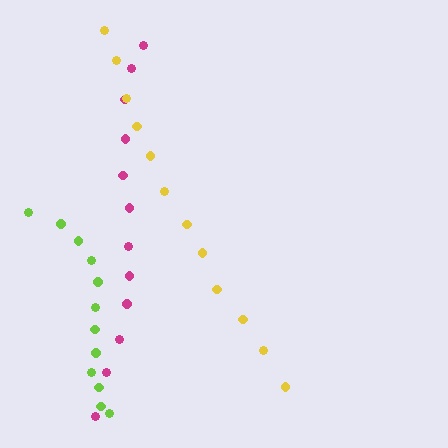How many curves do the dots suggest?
There are 3 distinct paths.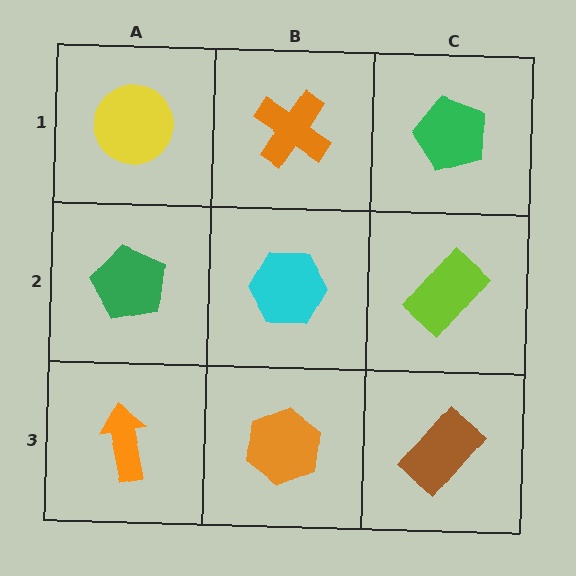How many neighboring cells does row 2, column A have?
3.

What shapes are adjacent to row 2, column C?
A green pentagon (row 1, column C), a brown rectangle (row 3, column C), a cyan hexagon (row 2, column B).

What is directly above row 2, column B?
An orange cross.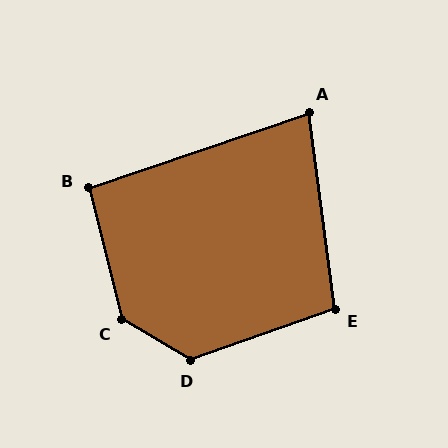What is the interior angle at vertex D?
Approximately 130 degrees (obtuse).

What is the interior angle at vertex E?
Approximately 102 degrees (obtuse).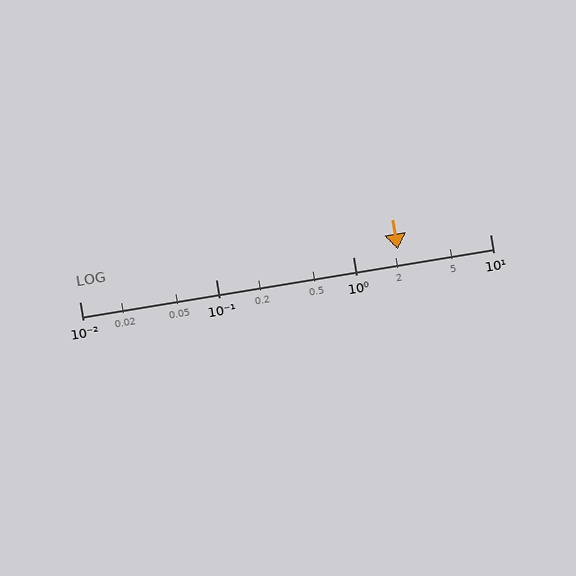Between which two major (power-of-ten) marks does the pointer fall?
The pointer is between 1 and 10.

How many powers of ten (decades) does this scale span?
The scale spans 3 decades, from 0.01 to 10.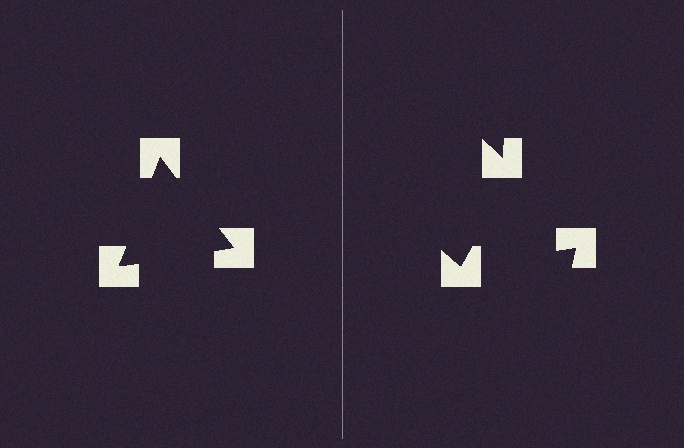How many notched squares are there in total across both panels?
6 — 3 on each side.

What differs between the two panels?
The notched squares are positioned identically on both sides; only the wedge orientations differ. On the left they align to a triangle; on the right they are misaligned.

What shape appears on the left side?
An illusory triangle.